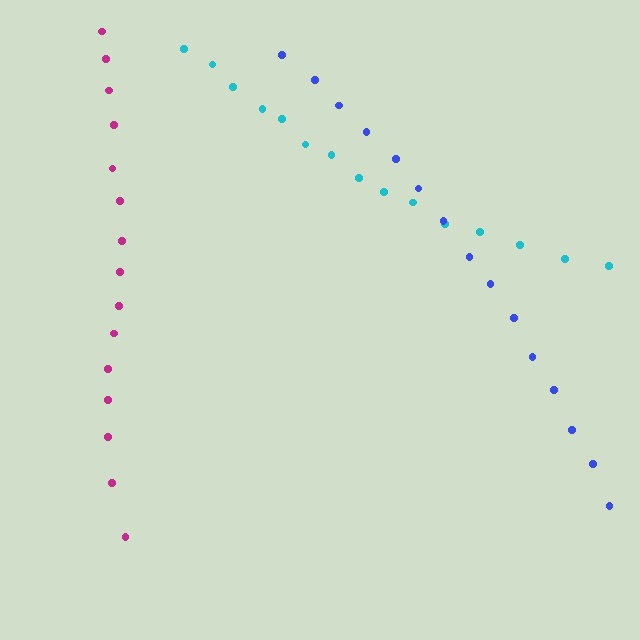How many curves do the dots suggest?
There are 3 distinct paths.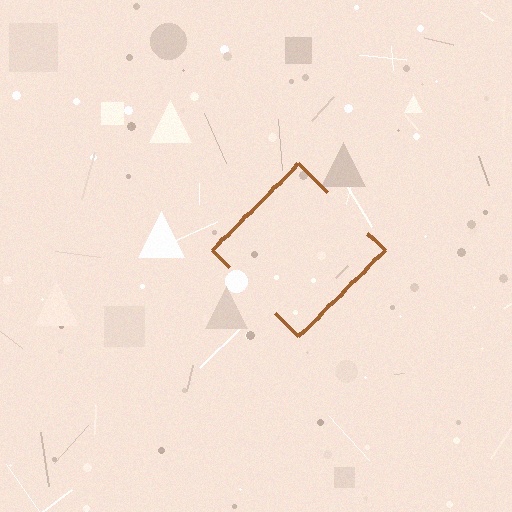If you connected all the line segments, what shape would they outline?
They would outline a diamond.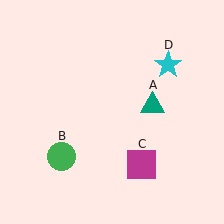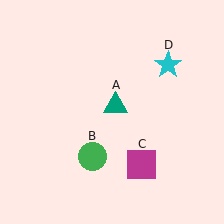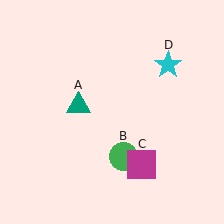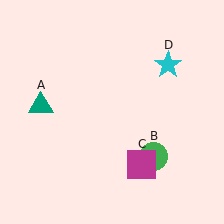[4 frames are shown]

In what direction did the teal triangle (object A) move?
The teal triangle (object A) moved left.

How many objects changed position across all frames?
2 objects changed position: teal triangle (object A), green circle (object B).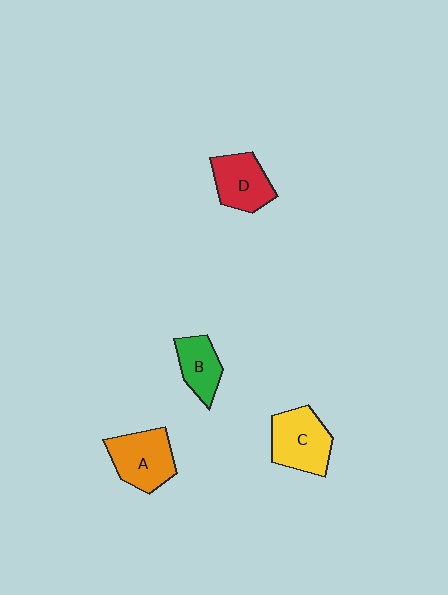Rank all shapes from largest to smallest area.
From largest to smallest: C (yellow), A (orange), D (red), B (green).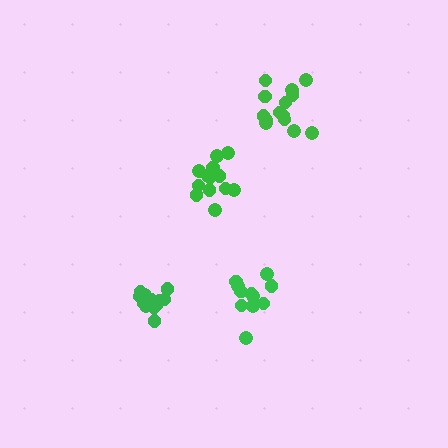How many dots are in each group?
Group 1: 12 dots, Group 2: 11 dots, Group 3: 14 dots, Group 4: 14 dots (51 total).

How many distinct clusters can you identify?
There are 4 distinct clusters.